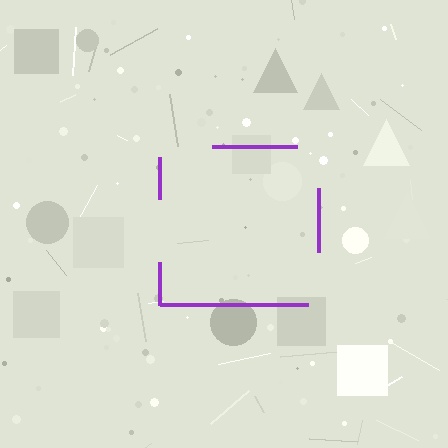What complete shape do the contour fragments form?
The contour fragments form a square.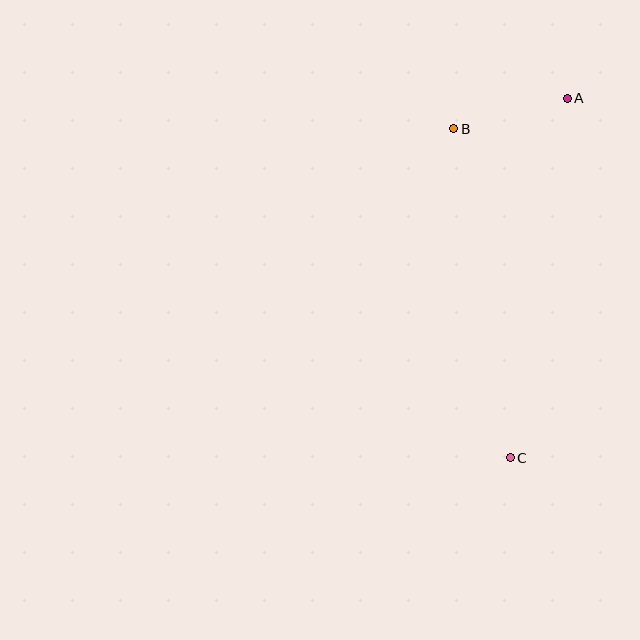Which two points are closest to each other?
Points A and B are closest to each other.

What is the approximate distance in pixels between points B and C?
The distance between B and C is approximately 334 pixels.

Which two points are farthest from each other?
Points A and C are farthest from each other.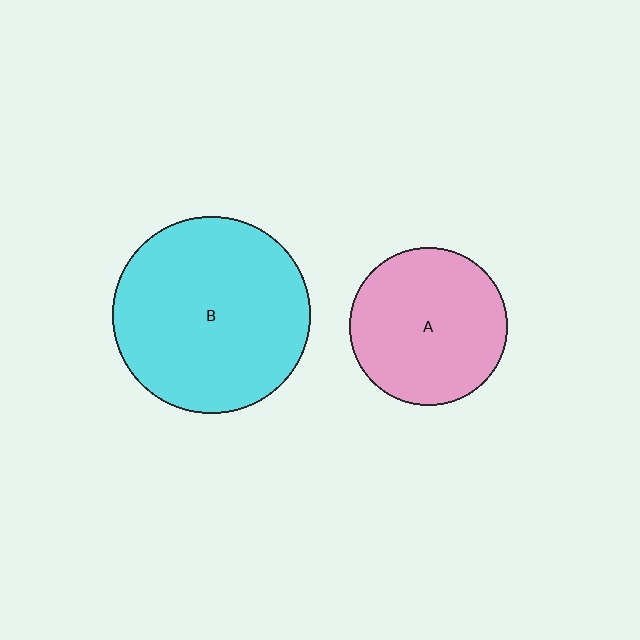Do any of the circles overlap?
No, none of the circles overlap.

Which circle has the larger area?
Circle B (cyan).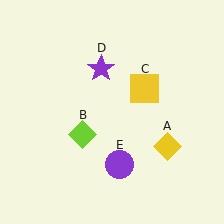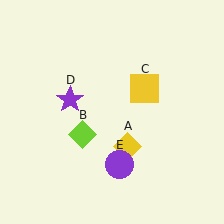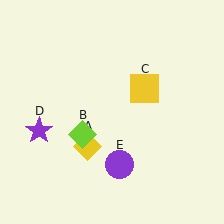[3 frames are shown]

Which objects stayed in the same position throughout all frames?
Lime diamond (object B) and yellow square (object C) and purple circle (object E) remained stationary.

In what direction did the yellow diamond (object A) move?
The yellow diamond (object A) moved left.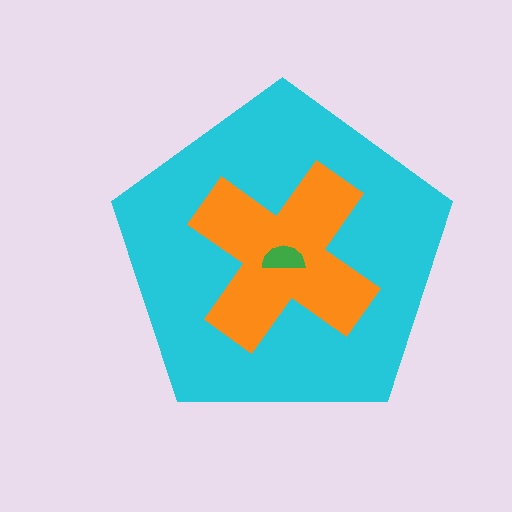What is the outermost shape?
The cyan pentagon.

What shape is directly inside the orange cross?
The green semicircle.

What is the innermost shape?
The green semicircle.